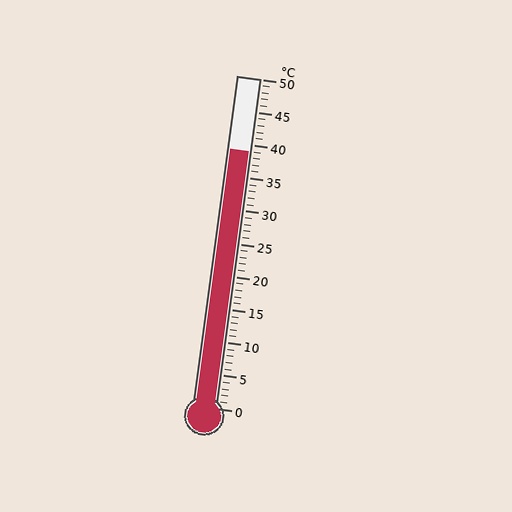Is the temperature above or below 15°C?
The temperature is above 15°C.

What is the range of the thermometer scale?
The thermometer scale ranges from 0°C to 50°C.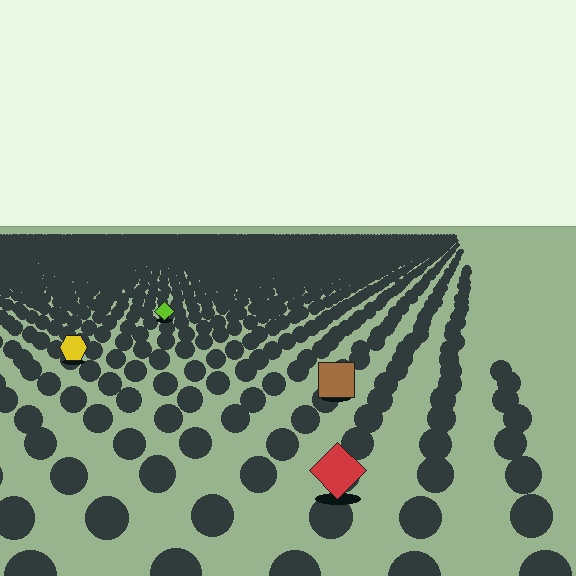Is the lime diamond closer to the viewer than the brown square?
No. The brown square is closer — you can tell from the texture gradient: the ground texture is coarser near it.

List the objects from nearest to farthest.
From nearest to farthest: the red diamond, the brown square, the yellow hexagon, the lime diamond.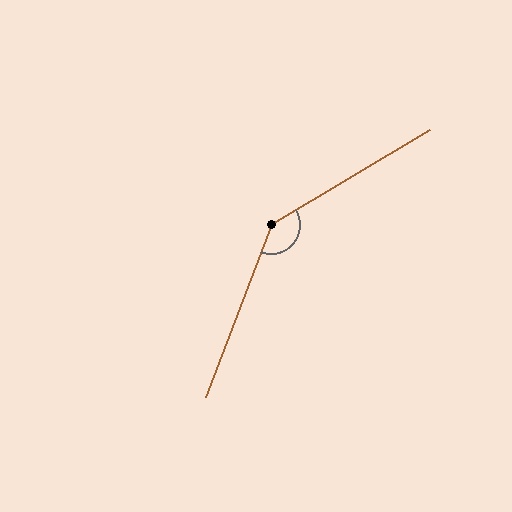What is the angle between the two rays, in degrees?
Approximately 142 degrees.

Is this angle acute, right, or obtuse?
It is obtuse.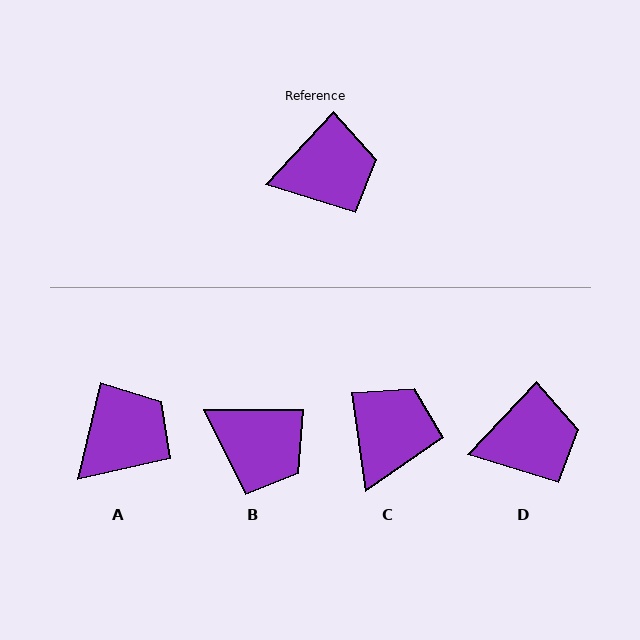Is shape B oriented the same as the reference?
No, it is off by about 47 degrees.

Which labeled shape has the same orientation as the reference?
D.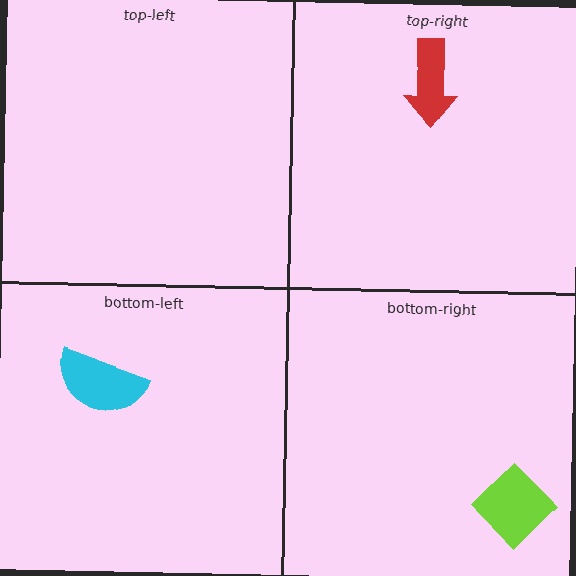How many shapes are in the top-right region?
1.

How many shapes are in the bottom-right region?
1.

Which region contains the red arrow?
The top-right region.